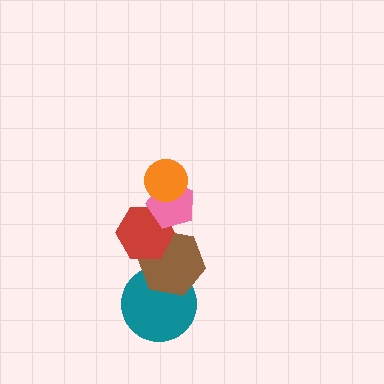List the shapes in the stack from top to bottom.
From top to bottom: the orange circle, the pink pentagon, the red hexagon, the brown hexagon, the teal circle.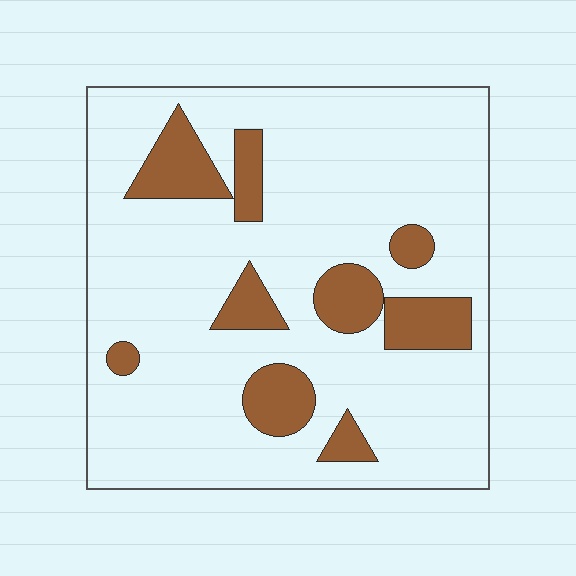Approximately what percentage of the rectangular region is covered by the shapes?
Approximately 15%.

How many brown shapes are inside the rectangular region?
9.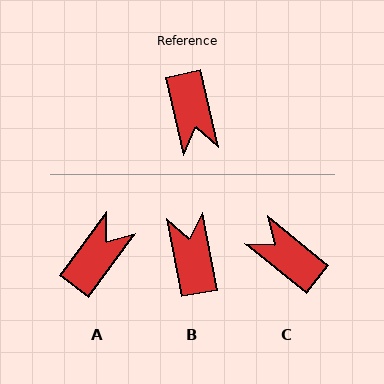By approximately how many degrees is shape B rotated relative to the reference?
Approximately 178 degrees counter-clockwise.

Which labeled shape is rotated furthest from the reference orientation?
B, about 178 degrees away.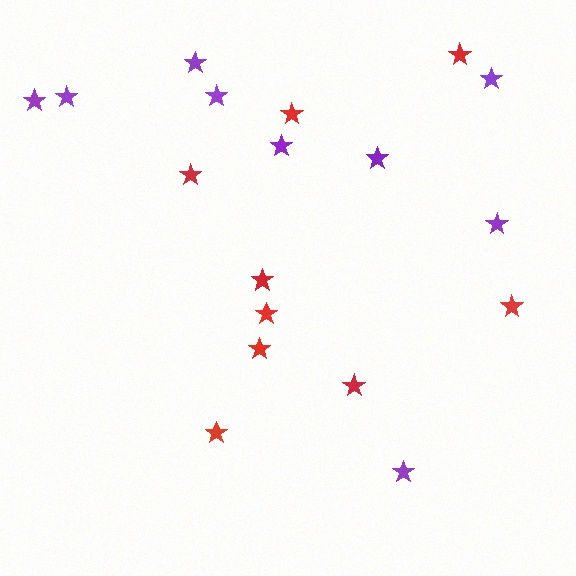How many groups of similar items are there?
There are 2 groups: one group of purple stars (9) and one group of red stars (9).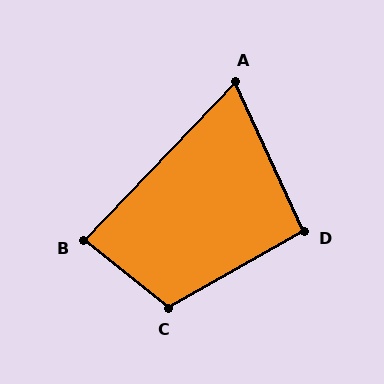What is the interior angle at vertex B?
Approximately 85 degrees (approximately right).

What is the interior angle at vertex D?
Approximately 95 degrees (approximately right).